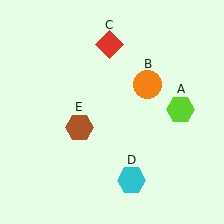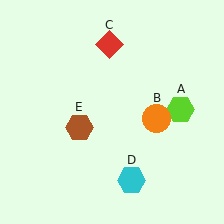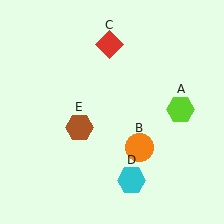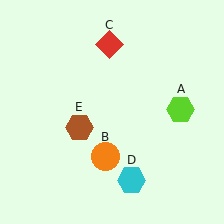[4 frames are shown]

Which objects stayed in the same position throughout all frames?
Lime hexagon (object A) and red diamond (object C) and cyan hexagon (object D) and brown hexagon (object E) remained stationary.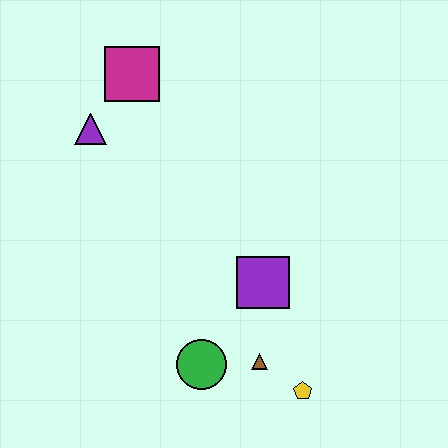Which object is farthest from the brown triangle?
The magenta square is farthest from the brown triangle.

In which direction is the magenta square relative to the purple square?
The magenta square is above the purple square.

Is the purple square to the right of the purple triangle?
Yes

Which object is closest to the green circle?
The brown triangle is closest to the green circle.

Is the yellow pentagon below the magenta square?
Yes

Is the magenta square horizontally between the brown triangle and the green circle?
No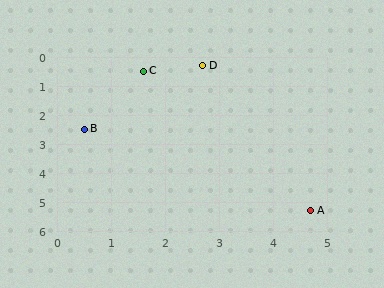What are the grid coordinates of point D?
Point D is at approximately (2.7, 0.3).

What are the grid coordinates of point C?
Point C is at approximately (1.6, 0.5).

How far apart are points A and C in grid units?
Points A and C are about 5.7 grid units apart.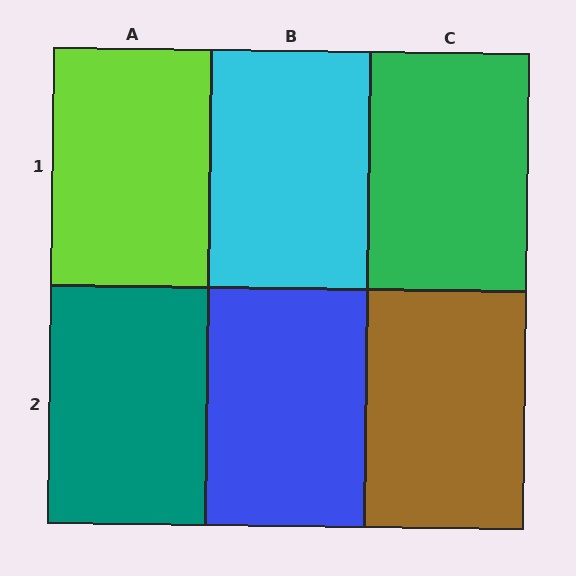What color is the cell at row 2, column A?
Teal.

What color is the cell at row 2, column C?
Brown.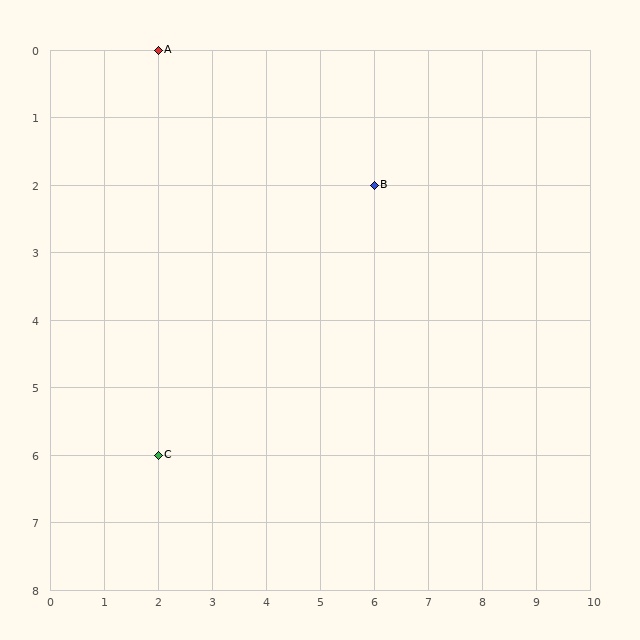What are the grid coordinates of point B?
Point B is at grid coordinates (6, 2).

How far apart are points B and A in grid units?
Points B and A are 4 columns and 2 rows apart (about 4.5 grid units diagonally).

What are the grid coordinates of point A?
Point A is at grid coordinates (2, 0).